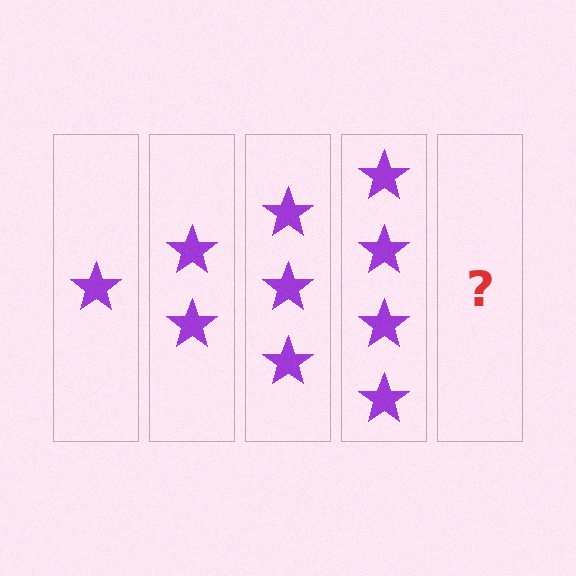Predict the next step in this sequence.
The next step is 5 stars.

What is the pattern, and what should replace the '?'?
The pattern is that each step adds one more star. The '?' should be 5 stars.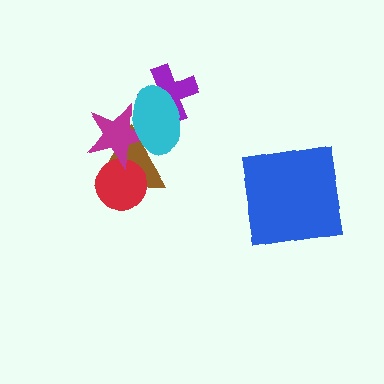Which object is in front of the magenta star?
The cyan ellipse is in front of the magenta star.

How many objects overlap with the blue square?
0 objects overlap with the blue square.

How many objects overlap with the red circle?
2 objects overlap with the red circle.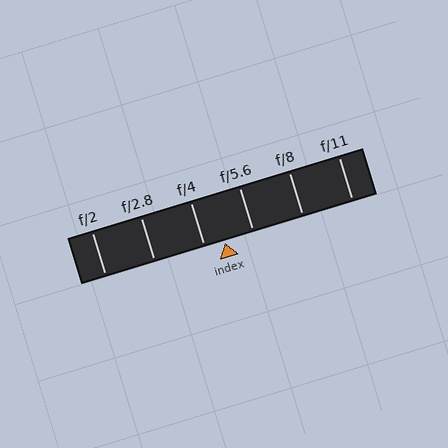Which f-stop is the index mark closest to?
The index mark is closest to f/4.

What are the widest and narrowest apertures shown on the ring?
The widest aperture shown is f/2 and the narrowest is f/11.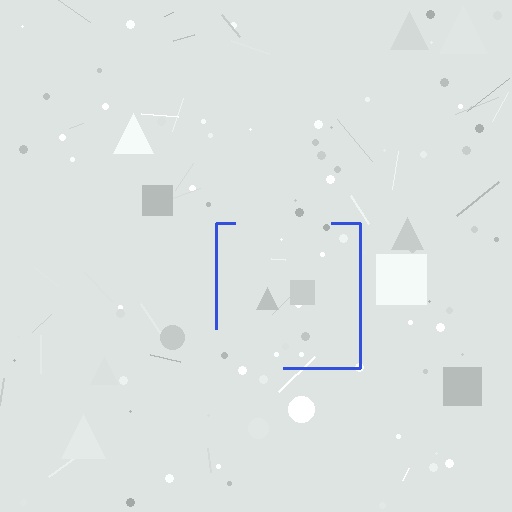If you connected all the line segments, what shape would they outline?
They would outline a square.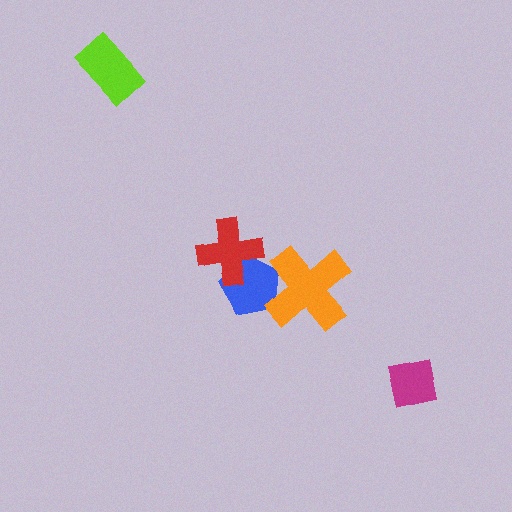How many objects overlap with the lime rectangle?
0 objects overlap with the lime rectangle.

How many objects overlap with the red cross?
1 object overlaps with the red cross.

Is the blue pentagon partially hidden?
Yes, it is partially covered by another shape.